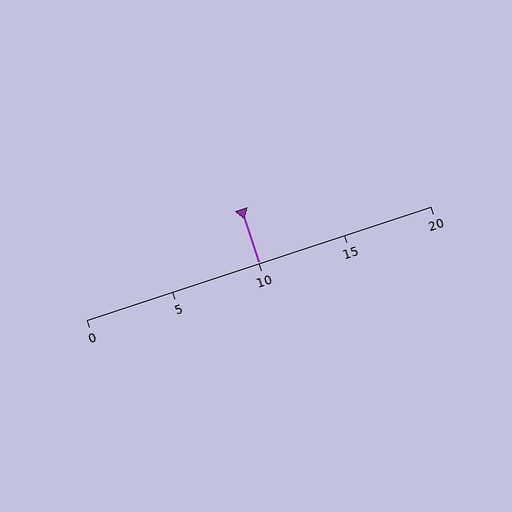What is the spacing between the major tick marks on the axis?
The major ticks are spaced 5 apart.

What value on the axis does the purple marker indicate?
The marker indicates approximately 10.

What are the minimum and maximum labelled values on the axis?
The axis runs from 0 to 20.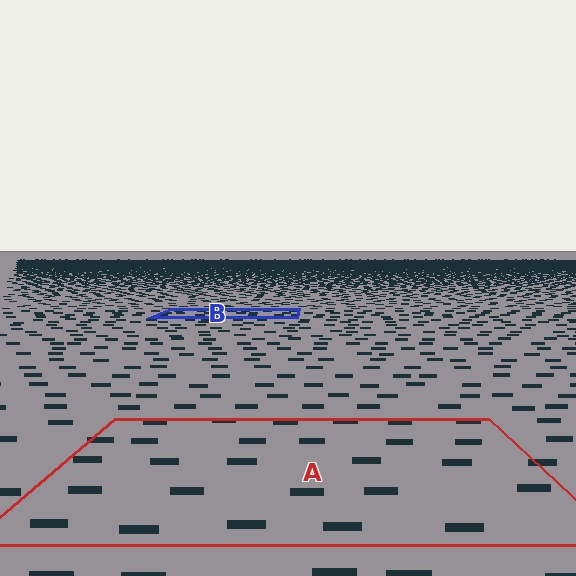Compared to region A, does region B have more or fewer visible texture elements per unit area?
Region B has more texture elements per unit area — they are packed more densely because it is farther away.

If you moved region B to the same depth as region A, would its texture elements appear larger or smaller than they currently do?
They would appear larger. At a closer depth, the same texture elements are projected at a bigger on-screen size.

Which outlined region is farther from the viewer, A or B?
Region B is farther from the viewer — the texture elements inside it appear smaller and more densely packed.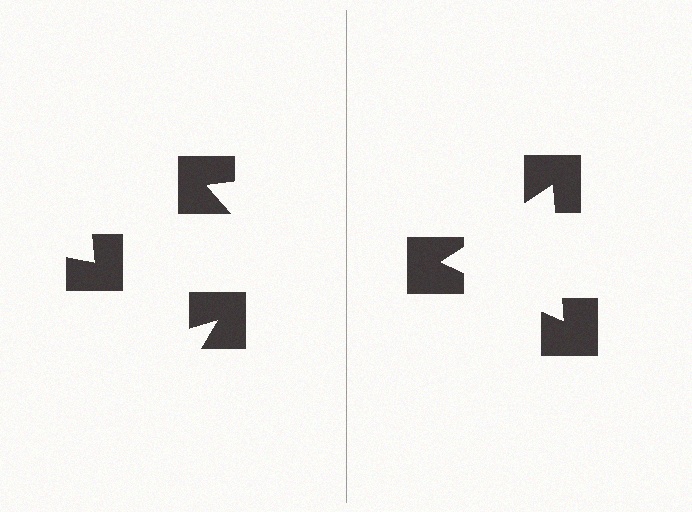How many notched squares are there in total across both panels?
6 — 3 on each side.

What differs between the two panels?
The notched squares are positioned identically on both sides; only the wedge orientations differ. On the right they align to a triangle; on the left they are misaligned.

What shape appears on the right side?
An illusory triangle.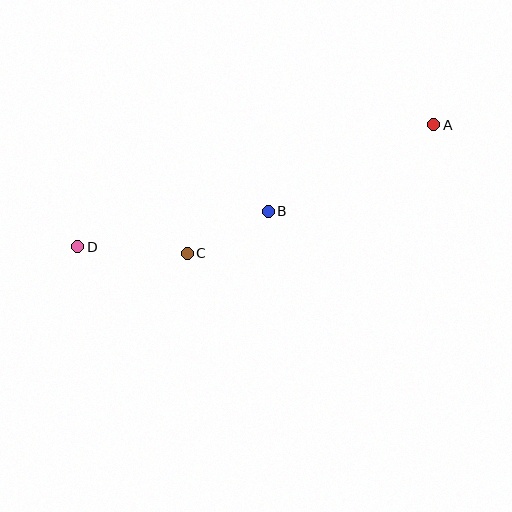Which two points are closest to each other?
Points B and C are closest to each other.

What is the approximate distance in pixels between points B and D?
The distance between B and D is approximately 194 pixels.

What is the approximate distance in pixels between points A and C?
The distance between A and C is approximately 278 pixels.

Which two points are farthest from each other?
Points A and D are farthest from each other.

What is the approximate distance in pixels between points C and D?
The distance between C and D is approximately 110 pixels.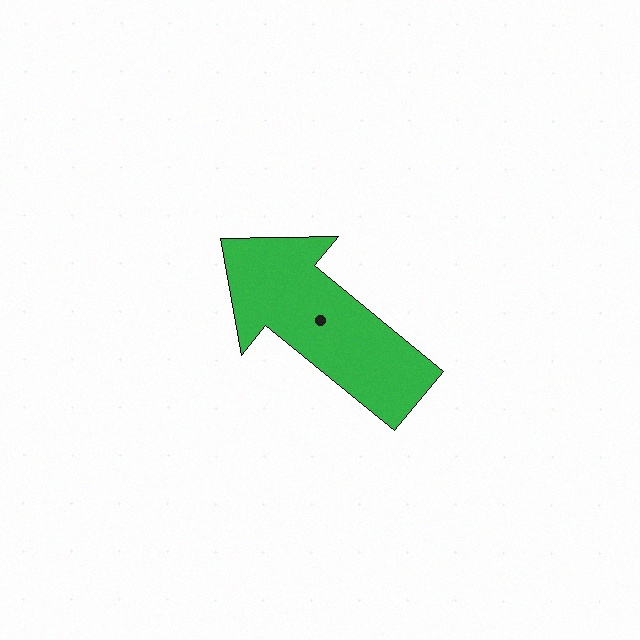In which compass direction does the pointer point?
Northwest.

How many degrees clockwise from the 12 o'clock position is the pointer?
Approximately 309 degrees.